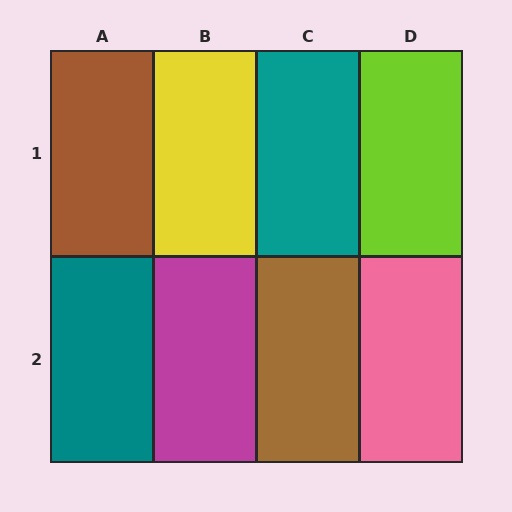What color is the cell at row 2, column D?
Pink.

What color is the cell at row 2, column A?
Teal.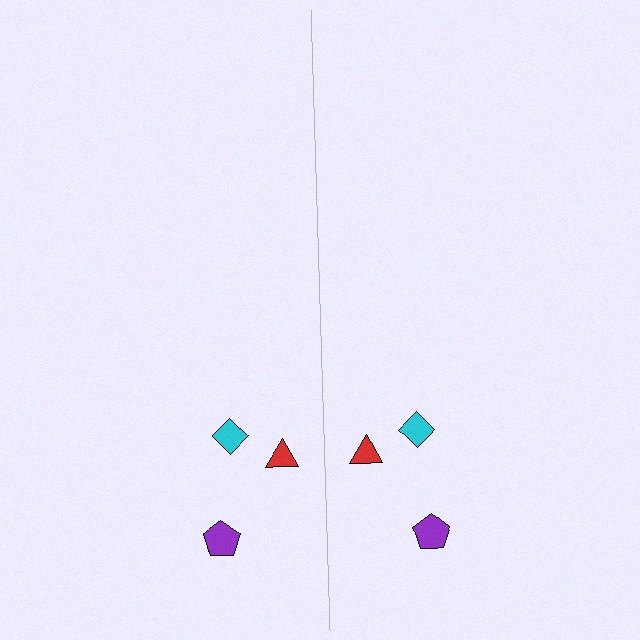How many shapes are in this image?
There are 6 shapes in this image.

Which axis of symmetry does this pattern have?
The pattern has a vertical axis of symmetry running through the center of the image.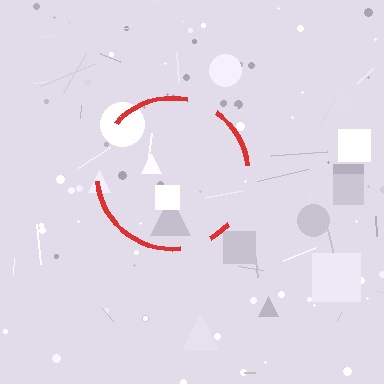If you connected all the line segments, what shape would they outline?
They would outline a circle.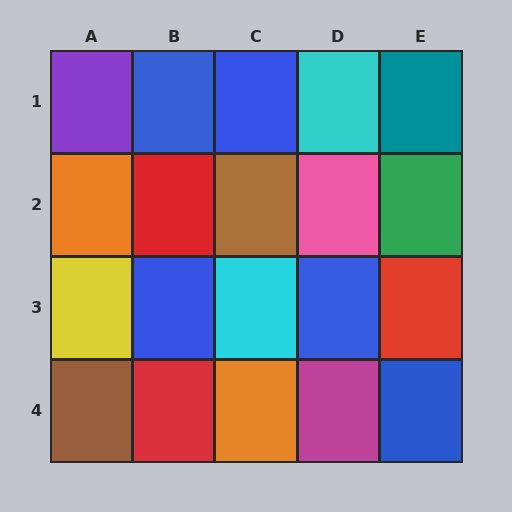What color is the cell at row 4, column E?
Blue.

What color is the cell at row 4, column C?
Orange.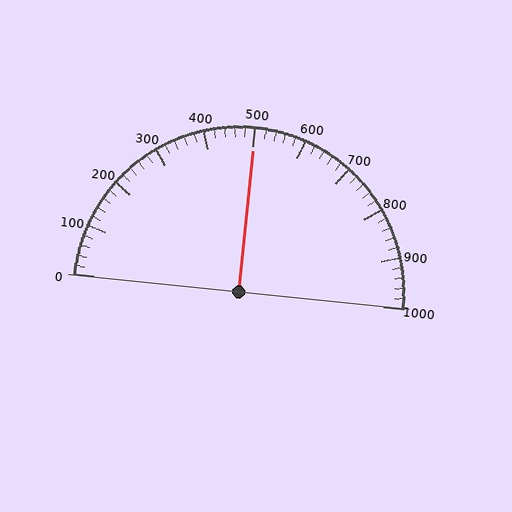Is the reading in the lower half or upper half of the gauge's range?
The reading is in the upper half of the range (0 to 1000).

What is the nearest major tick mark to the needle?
The nearest major tick mark is 500.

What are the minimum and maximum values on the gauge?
The gauge ranges from 0 to 1000.